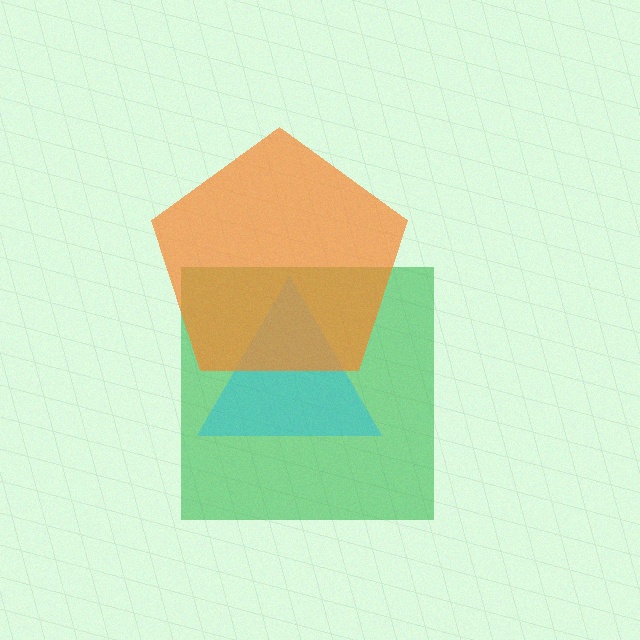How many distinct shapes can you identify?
There are 3 distinct shapes: a green square, a cyan triangle, an orange pentagon.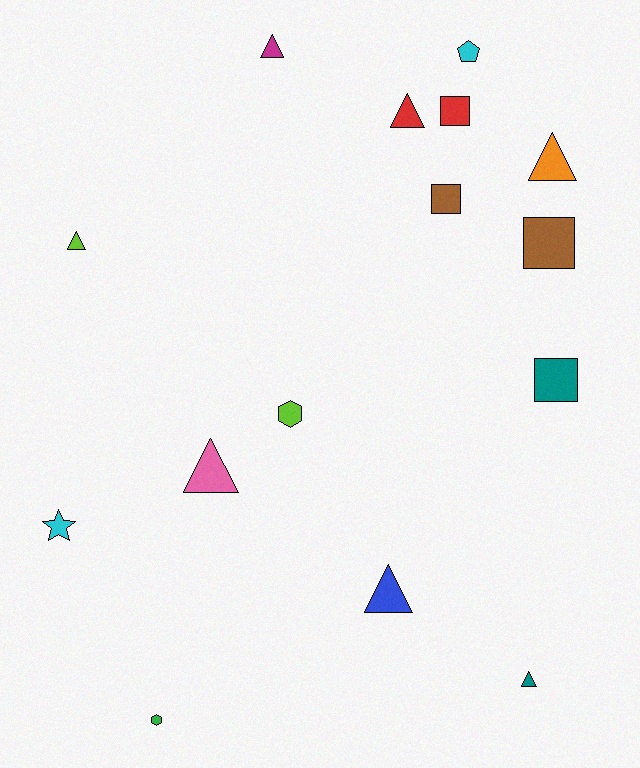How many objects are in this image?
There are 15 objects.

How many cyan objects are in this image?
There are 2 cyan objects.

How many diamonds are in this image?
There are no diamonds.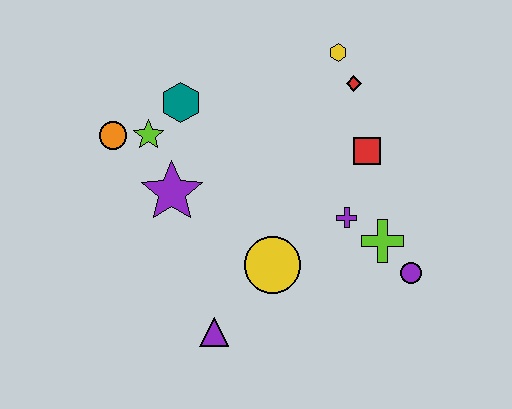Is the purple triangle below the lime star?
Yes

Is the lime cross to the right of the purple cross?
Yes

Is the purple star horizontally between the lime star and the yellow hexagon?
Yes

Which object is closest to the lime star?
The orange circle is closest to the lime star.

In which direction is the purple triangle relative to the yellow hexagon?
The purple triangle is below the yellow hexagon.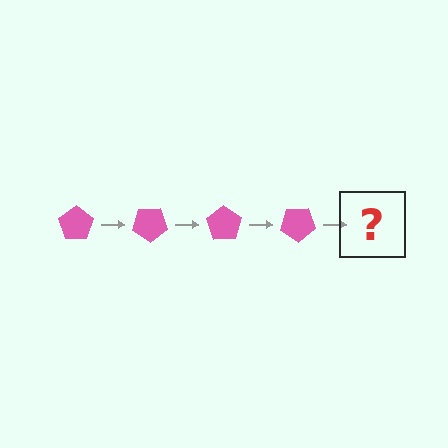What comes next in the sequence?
The next element should be a pink pentagon rotated 140 degrees.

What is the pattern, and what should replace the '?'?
The pattern is that the pentagon rotates 35 degrees each step. The '?' should be a pink pentagon rotated 140 degrees.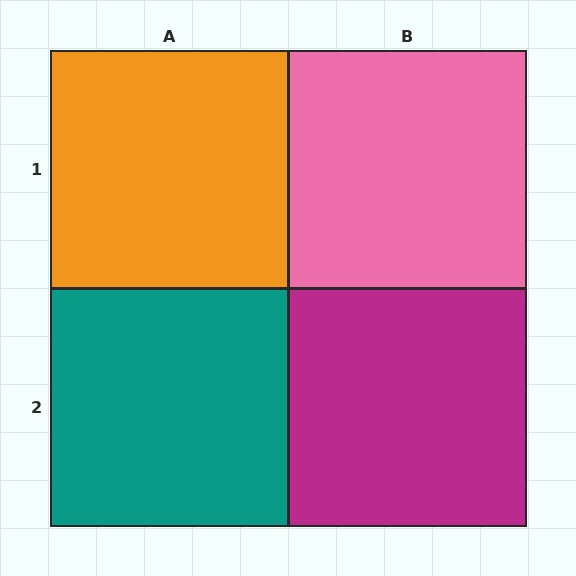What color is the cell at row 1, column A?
Orange.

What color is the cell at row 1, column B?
Pink.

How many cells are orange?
1 cell is orange.